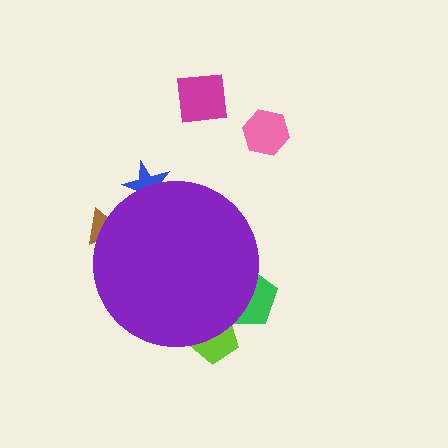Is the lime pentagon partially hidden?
Yes, the lime pentagon is partially hidden behind the purple circle.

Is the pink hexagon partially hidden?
No, the pink hexagon is fully visible.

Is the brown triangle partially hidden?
Yes, the brown triangle is partially hidden behind the purple circle.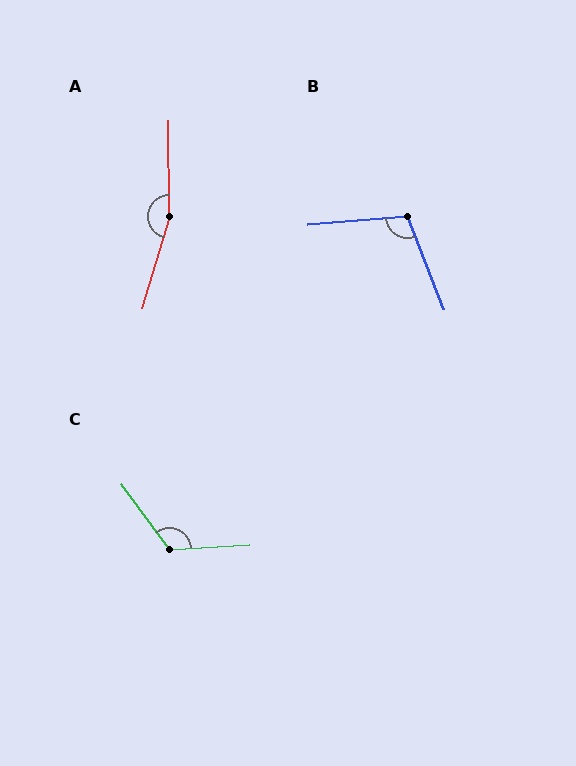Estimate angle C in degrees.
Approximately 123 degrees.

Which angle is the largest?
A, at approximately 163 degrees.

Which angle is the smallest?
B, at approximately 106 degrees.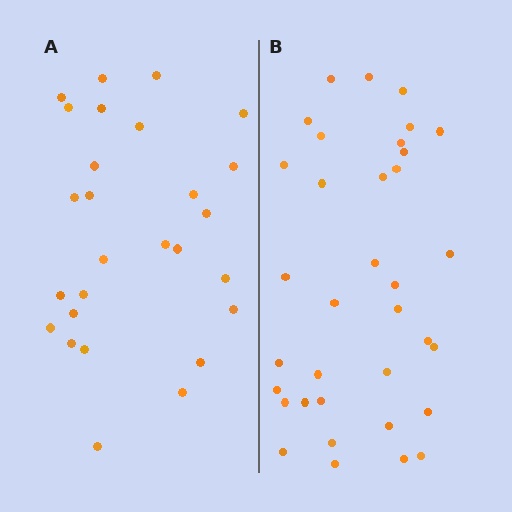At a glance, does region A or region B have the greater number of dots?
Region B (the right region) has more dots.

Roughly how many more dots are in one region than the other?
Region B has roughly 8 or so more dots than region A.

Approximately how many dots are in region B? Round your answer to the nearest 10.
About 40 dots. (The exact count is 35, which rounds to 40.)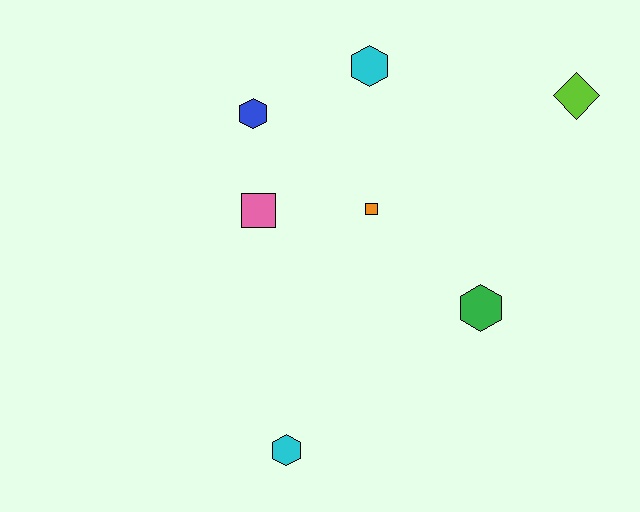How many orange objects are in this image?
There is 1 orange object.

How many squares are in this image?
There are 2 squares.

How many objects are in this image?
There are 7 objects.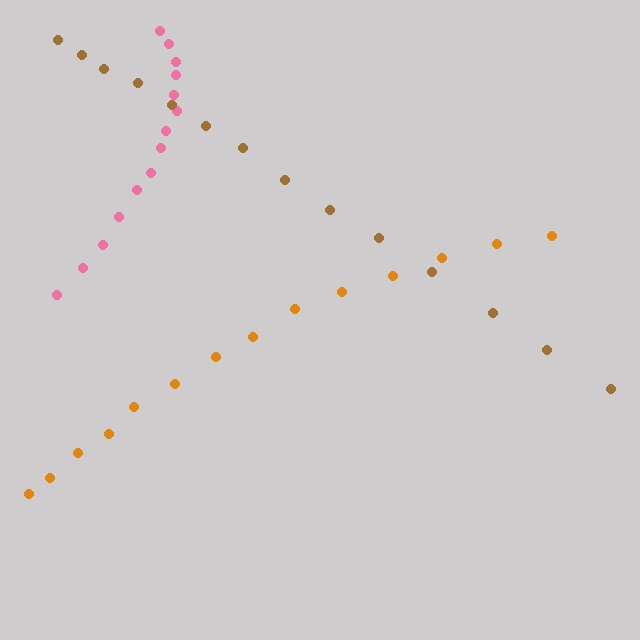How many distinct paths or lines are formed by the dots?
There are 3 distinct paths.